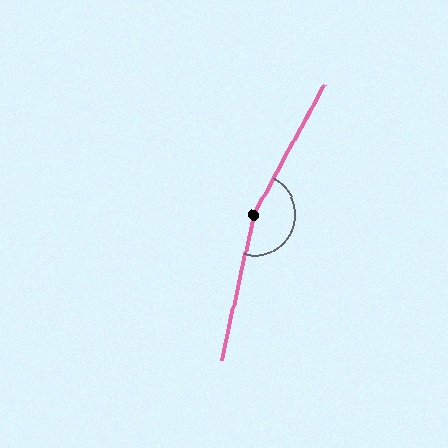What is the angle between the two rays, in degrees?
Approximately 164 degrees.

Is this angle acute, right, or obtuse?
It is obtuse.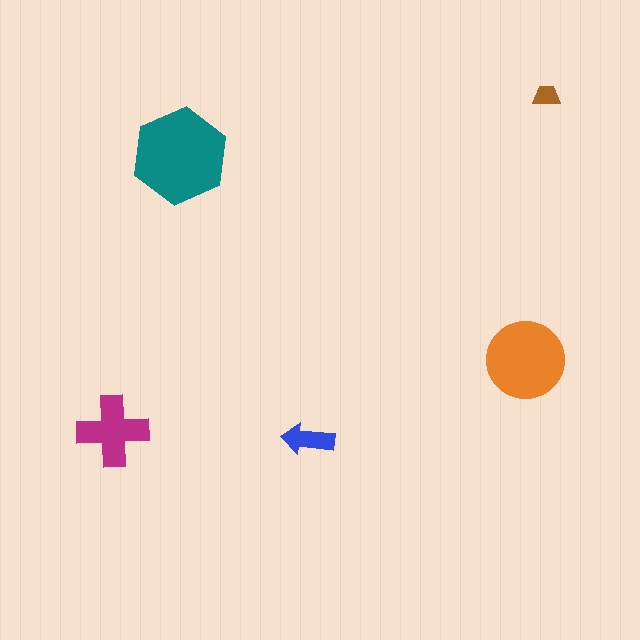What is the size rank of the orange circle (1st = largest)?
2nd.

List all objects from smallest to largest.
The brown trapezoid, the blue arrow, the magenta cross, the orange circle, the teal hexagon.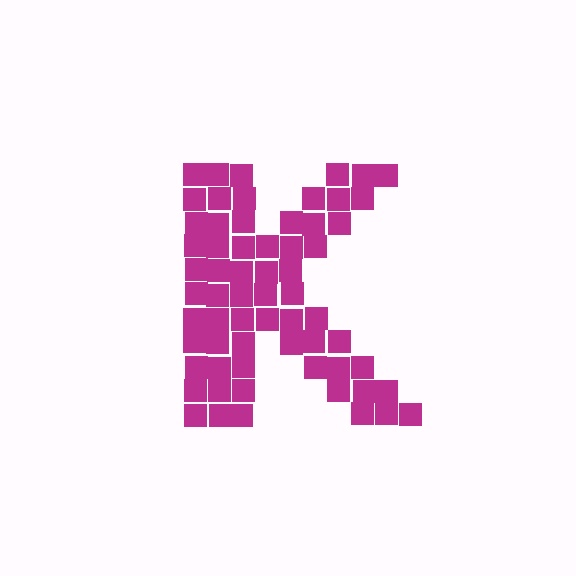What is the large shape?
The large shape is the letter K.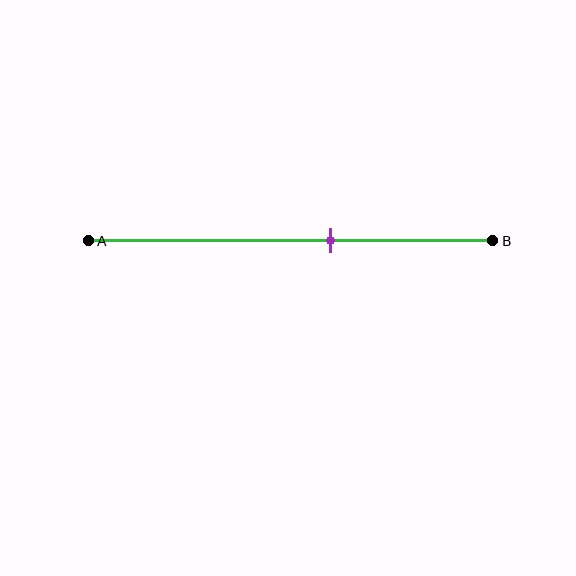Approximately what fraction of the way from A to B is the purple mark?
The purple mark is approximately 60% of the way from A to B.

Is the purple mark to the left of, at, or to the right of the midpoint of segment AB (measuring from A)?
The purple mark is to the right of the midpoint of segment AB.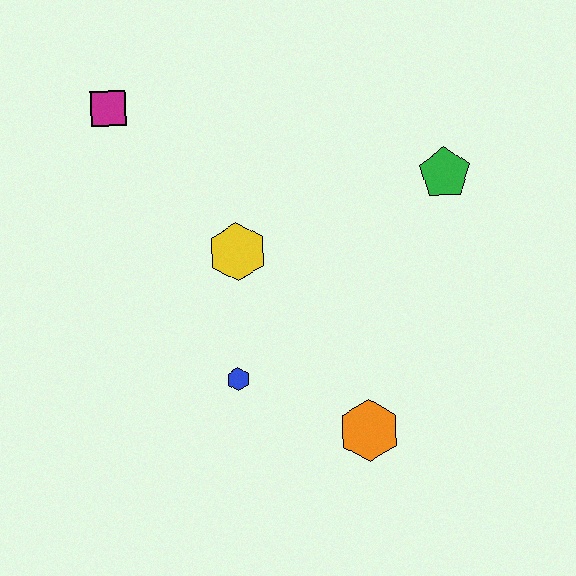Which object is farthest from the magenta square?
The orange hexagon is farthest from the magenta square.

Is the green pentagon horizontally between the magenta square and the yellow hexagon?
No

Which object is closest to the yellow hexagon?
The blue hexagon is closest to the yellow hexagon.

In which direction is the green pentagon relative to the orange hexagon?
The green pentagon is above the orange hexagon.